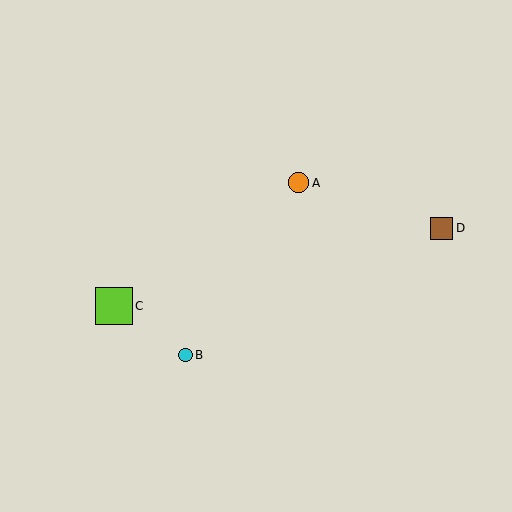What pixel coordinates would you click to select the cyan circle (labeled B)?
Click at (185, 355) to select the cyan circle B.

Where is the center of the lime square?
The center of the lime square is at (114, 306).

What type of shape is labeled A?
Shape A is an orange circle.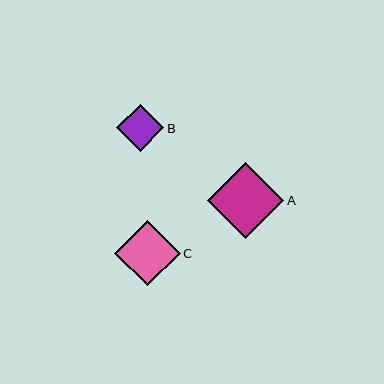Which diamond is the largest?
Diamond A is the largest with a size of approximately 76 pixels.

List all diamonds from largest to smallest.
From largest to smallest: A, C, B.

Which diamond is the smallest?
Diamond B is the smallest with a size of approximately 47 pixels.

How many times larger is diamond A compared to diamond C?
Diamond A is approximately 1.2 times the size of diamond C.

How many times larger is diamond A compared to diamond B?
Diamond A is approximately 1.6 times the size of diamond B.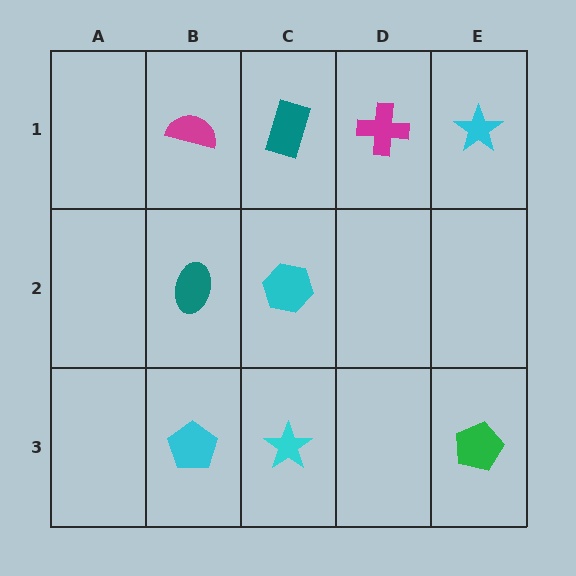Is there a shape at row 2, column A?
No, that cell is empty.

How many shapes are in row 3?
3 shapes.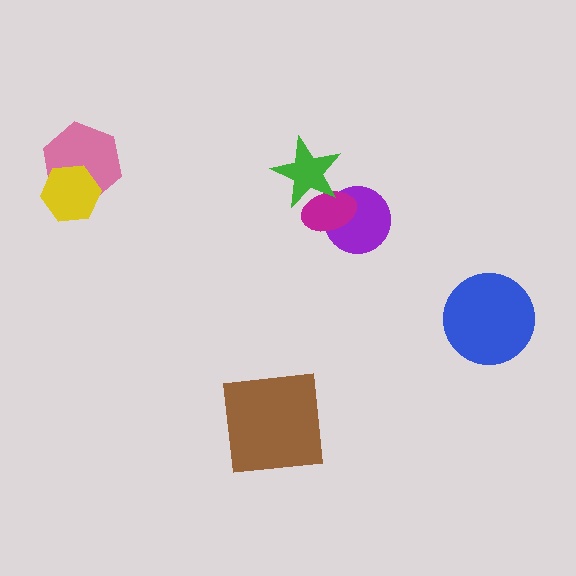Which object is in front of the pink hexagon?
The yellow hexagon is in front of the pink hexagon.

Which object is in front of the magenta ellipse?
The green star is in front of the magenta ellipse.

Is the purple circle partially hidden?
Yes, it is partially covered by another shape.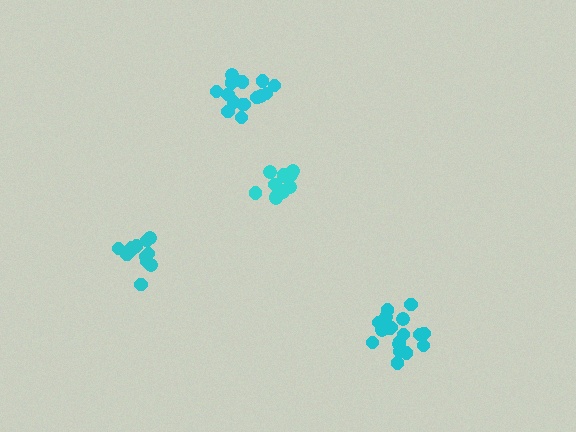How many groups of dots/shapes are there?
There are 4 groups.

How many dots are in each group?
Group 1: 12 dots, Group 2: 12 dots, Group 3: 18 dots, Group 4: 17 dots (59 total).